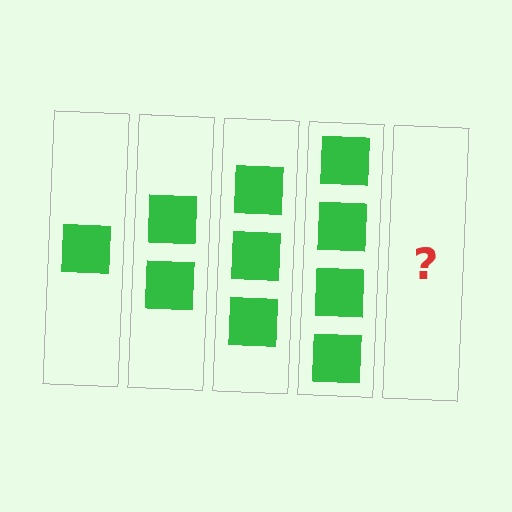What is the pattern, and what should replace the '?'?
The pattern is that each step adds one more square. The '?' should be 5 squares.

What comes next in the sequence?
The next element should be 5 squares.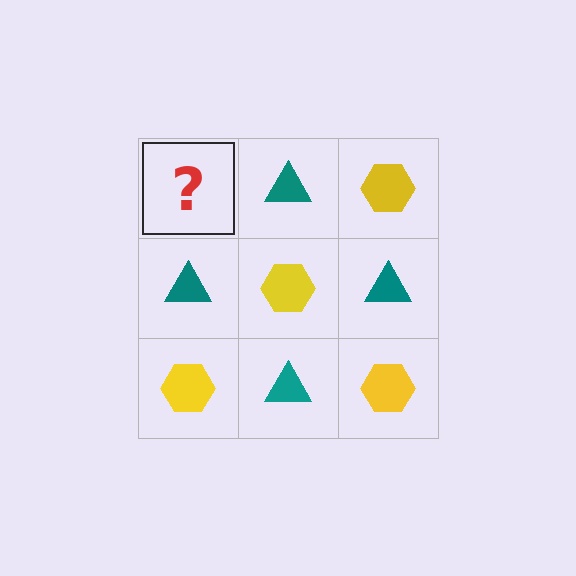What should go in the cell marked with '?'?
The missing cell should contain a yellow hexagon.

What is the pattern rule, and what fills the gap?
The rule is that it alternates yellow hexagon and teal triangle in a checkerboard pattern. The gap should be filled with a yellow hexagon.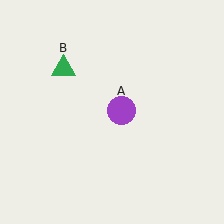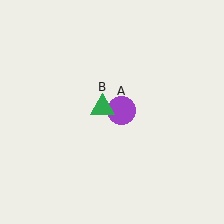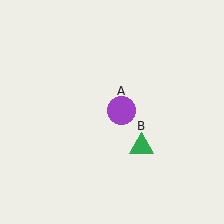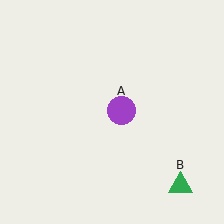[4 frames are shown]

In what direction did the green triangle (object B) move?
The green triangle (object B) moved down and to the right.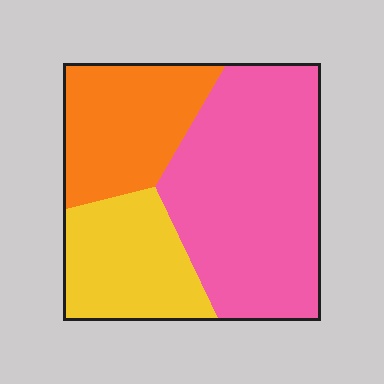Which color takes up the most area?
Pink, at roughly 50%.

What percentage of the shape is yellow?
Yellow covers around 25% of the shape.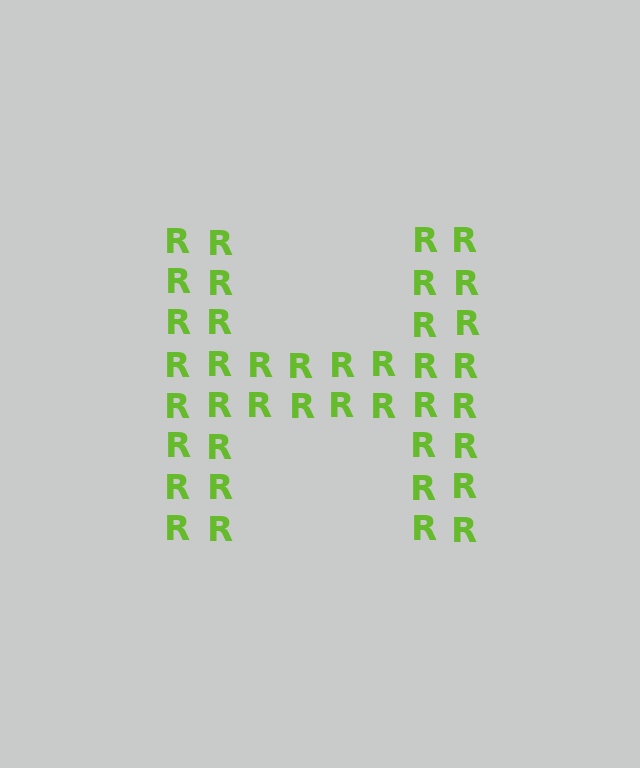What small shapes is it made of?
It is made of small letter R's.